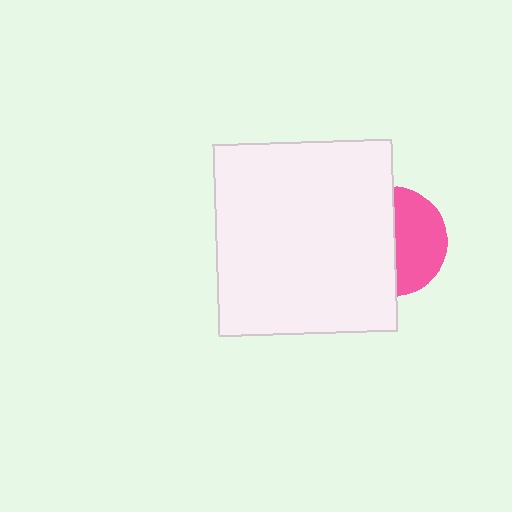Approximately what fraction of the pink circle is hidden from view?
Roughly 53% of the pink circle is hidden behind the white rectangle.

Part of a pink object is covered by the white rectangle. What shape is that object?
It is a circle.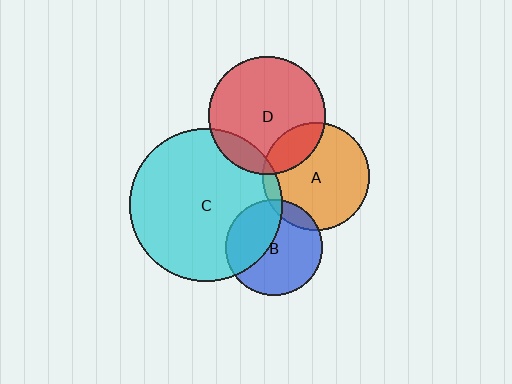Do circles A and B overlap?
Yes.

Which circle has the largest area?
Circle C (cyan).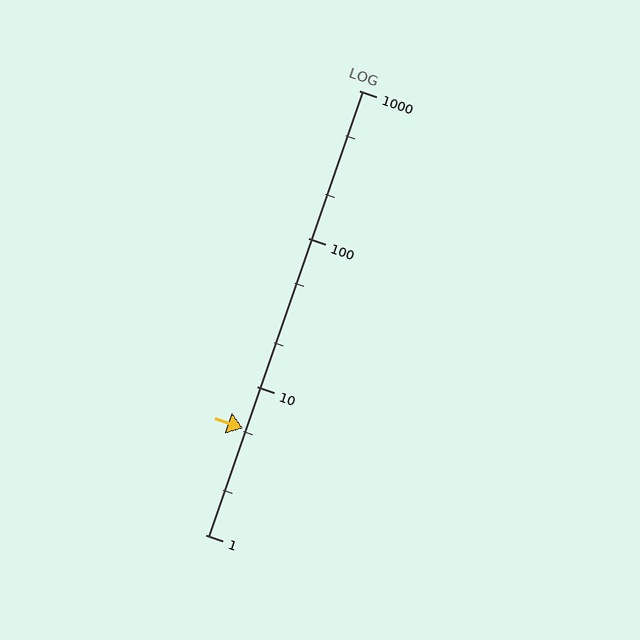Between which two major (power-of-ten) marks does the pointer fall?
The pointer is between 1 and 10.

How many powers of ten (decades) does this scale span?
The scale spans 3 decades, from 1 to 1000.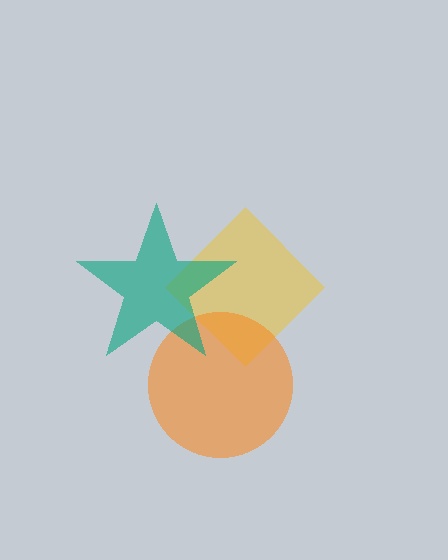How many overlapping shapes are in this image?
There are 3 overlapping shapes in the image.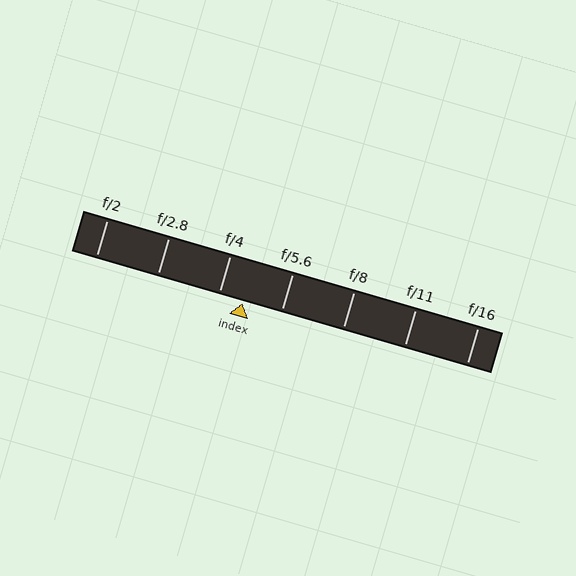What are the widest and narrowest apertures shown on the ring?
The widest aperture shown is f/2 and the narrowest is f/16.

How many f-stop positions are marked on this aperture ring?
There are 7 f-stop positions marked.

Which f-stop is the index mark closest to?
The index mark is closest to f/4.